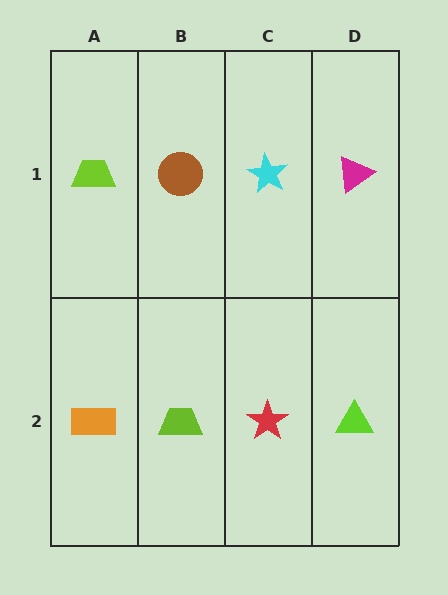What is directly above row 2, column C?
A cyan star.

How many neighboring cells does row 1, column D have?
2.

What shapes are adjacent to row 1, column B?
A lime trapezoid (row 2, column B), a lime trapezoid (row 1, column A), a cyan star (row 1, column C).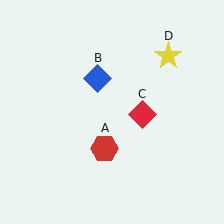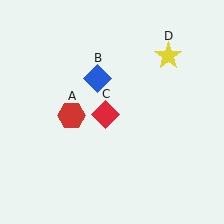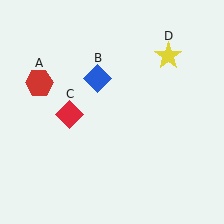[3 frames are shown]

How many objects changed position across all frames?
2 objects changed position: red hexagon (object A), red diamond (object C).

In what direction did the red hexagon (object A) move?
The red hexagon (object A) moved up and to the left.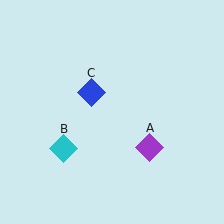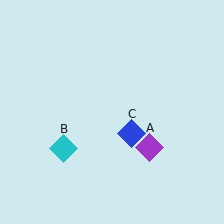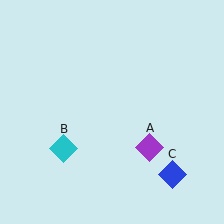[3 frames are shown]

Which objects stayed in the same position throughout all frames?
Purple diamond (object A) and cyan diamond (object B) remained stationary.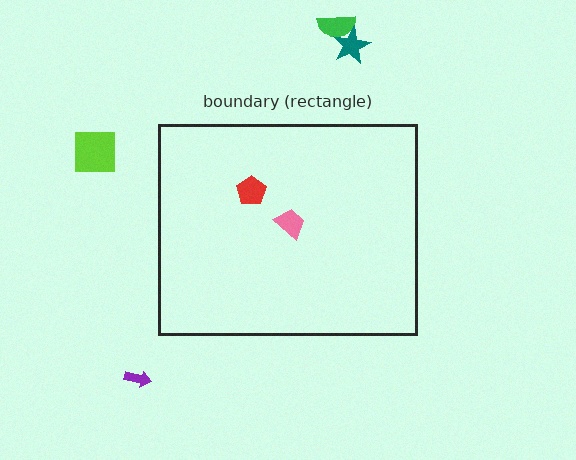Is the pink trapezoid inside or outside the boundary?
Inside.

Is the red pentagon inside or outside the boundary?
Inside.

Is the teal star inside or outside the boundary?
Outside.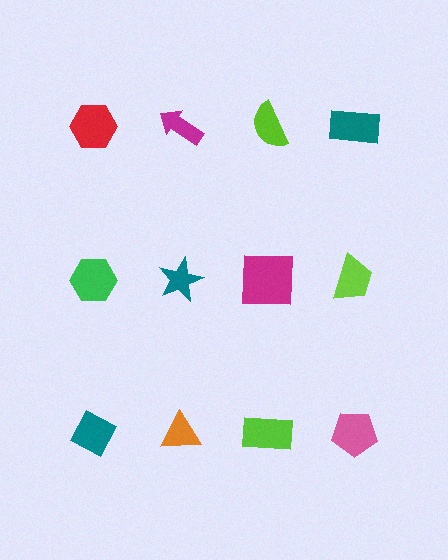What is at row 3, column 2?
An orange triangle.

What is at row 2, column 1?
A green hexagon.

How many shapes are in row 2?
4 shapes.